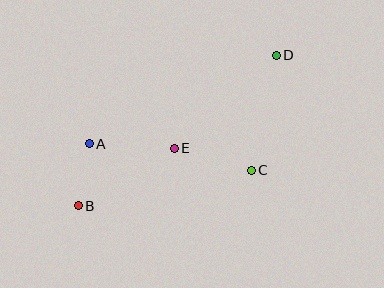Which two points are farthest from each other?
Points B and D are farthest from each other.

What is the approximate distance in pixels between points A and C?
The distance between A and C is approximately 164 pixels.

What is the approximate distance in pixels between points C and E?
The distance between C and E is approximately 80 pixels.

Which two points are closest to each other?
Points A and B are closest to each other.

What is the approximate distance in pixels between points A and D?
The distance between A and D is approximately 207 pixels.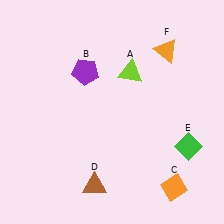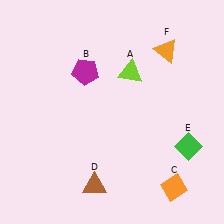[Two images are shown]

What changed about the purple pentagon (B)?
In Image 1, B is purple. In Image 2, it changed to magenta.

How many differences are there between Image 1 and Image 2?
There is 1 difference between the two images.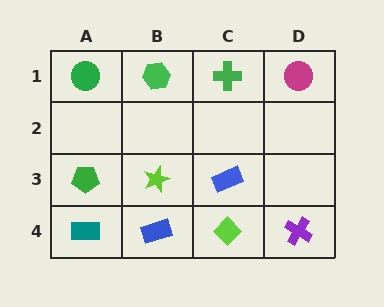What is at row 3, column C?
A blue rectangle.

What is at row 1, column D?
A magenta circle.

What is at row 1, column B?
A green hexagon.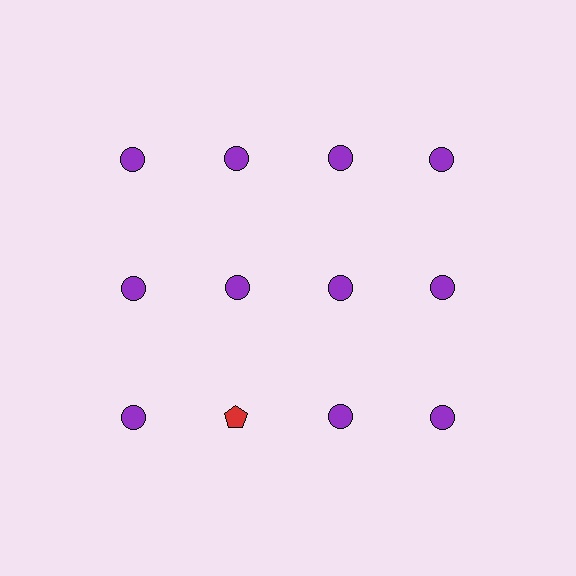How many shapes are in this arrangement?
There are 12 shapes arranged in a grid pattern.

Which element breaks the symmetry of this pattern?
The red pentagon in the third row, second from left column breaks the symmetry. All other shapes are purple circles.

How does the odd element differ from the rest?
It differs in both color (red instead of purple) and shape (pentagon instead of circle).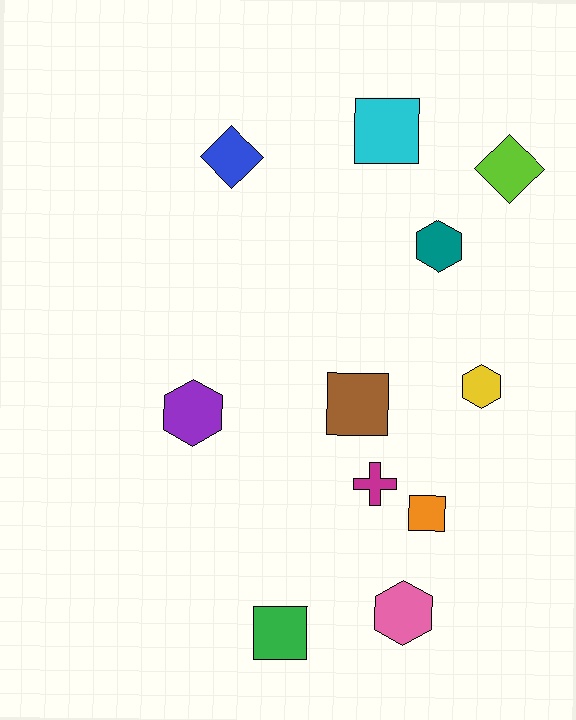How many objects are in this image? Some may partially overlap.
There are 11 objects.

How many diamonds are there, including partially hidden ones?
There are 2 diamonds.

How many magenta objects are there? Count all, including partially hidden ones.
There is 1 magenta object.